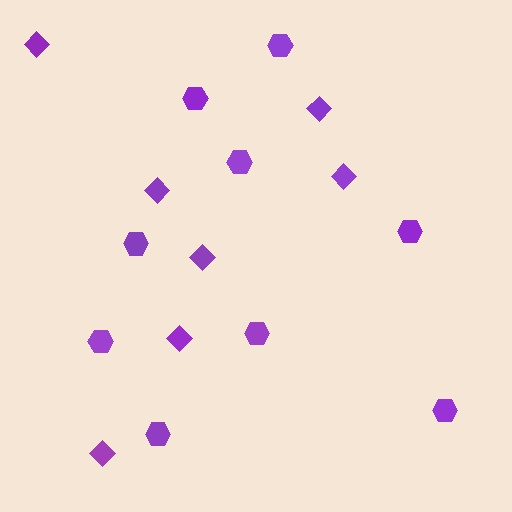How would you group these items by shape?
There are 2 groups: one group of diamonds (7) and one group of hexagons (9).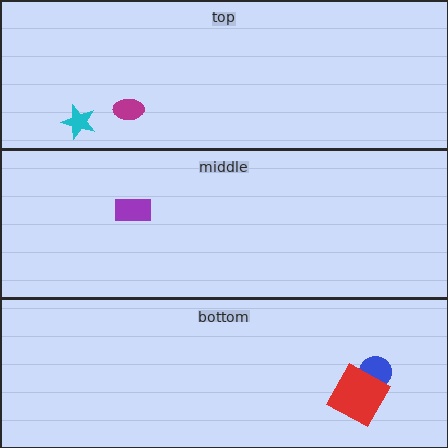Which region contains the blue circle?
The bottom region.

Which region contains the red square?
The bottom region.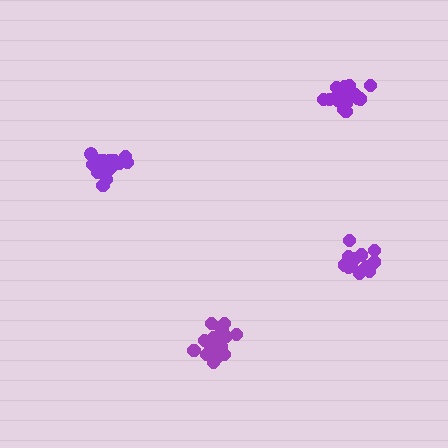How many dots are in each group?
Group 1: 21 dots, Group 2: 16 dots, Group 3: 20 dots, Group 4: 20 dots (77 total).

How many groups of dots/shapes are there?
There are 4 groups.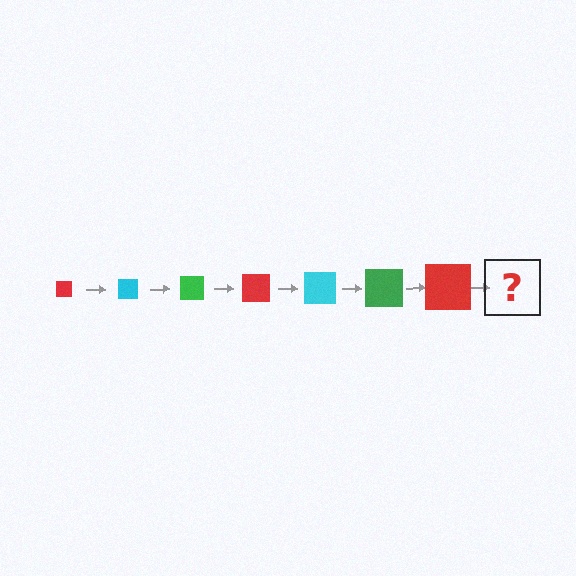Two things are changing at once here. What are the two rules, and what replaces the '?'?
The two rules are that the square grows larger each step and the color cycles through red, cyan, and green. The '?' should be a cyan square, larger than the previous one.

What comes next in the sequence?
The next element should be a cyan square, larger than the previous one.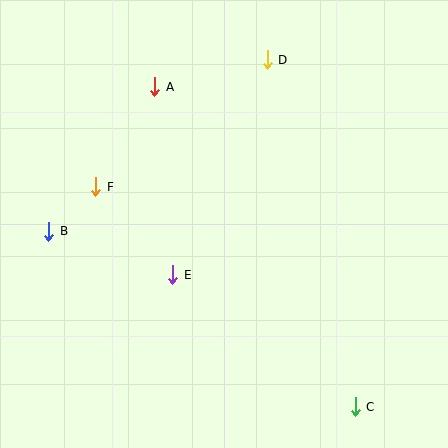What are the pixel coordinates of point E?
Point E is at (173, 275).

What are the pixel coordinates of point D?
Point D is at (267, 60).